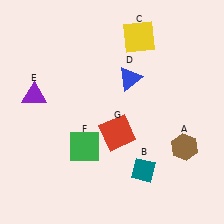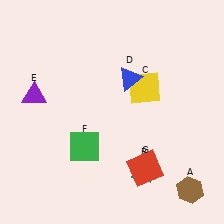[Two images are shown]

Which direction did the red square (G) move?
The red square (G) moved down.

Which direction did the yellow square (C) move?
The yellow square (C) moved down.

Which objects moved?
The objects that moved are: the brown hexagon (A), the yellow square (C), the red square (G).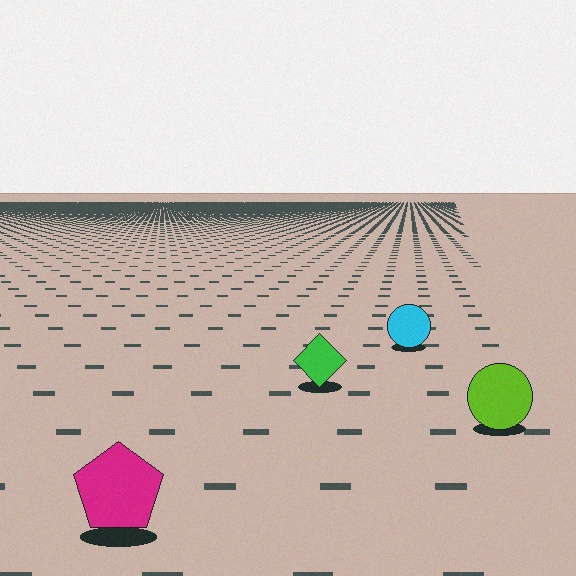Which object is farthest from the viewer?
The cyan circle is farthest from the viewer. It appears smaller and the ground texture around it is denser.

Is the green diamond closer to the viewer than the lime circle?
No. The lime circle is closer — you can tell from the texture gradient: the ground texture is coarser near it.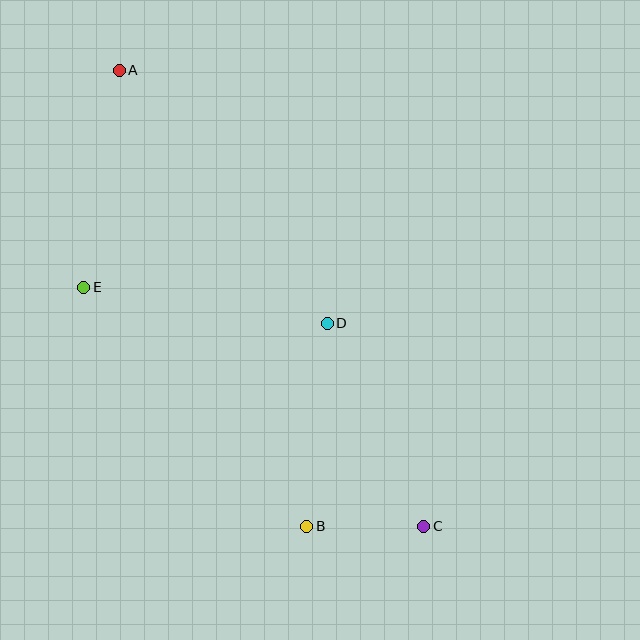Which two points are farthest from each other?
Points A and C are farthest from each other.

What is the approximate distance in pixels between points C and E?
The distance between C and E is approximately 416 pixels.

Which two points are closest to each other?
Points B and C are closest to each other.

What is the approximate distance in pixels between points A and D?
The distance between A and D is approximately 328 pixels.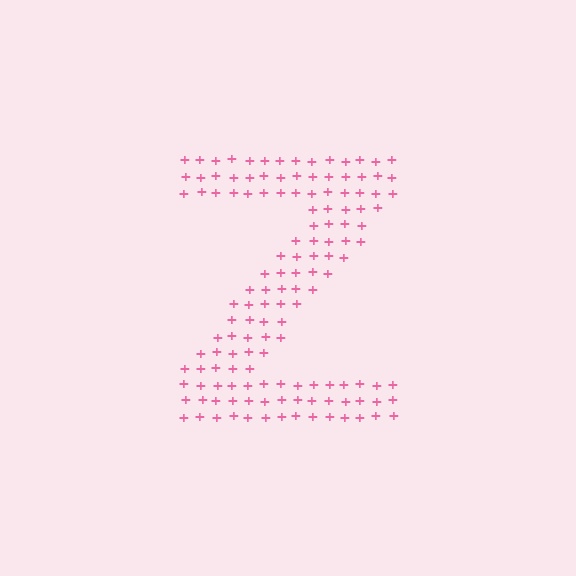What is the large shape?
The large shape is the letter Z.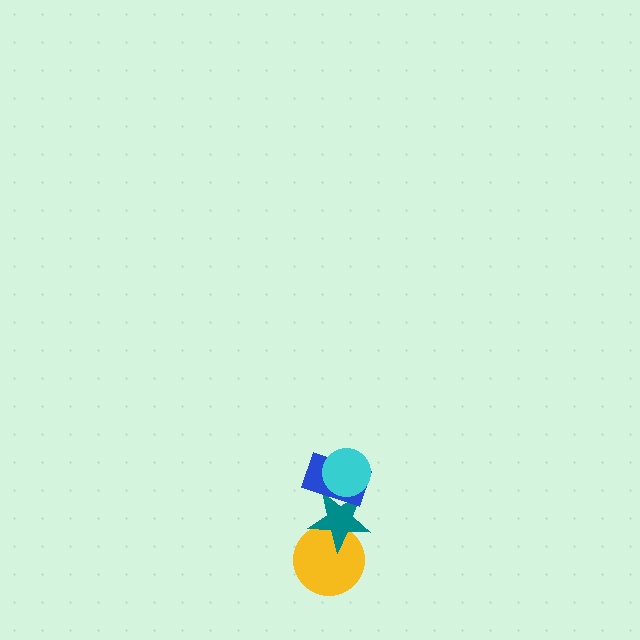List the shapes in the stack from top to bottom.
From top to bottom: the cyan circle, the blue rectangle, the teal star, the yellow circle.